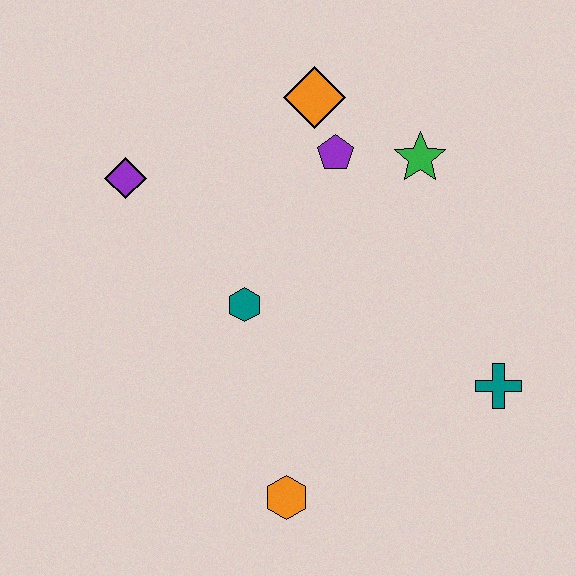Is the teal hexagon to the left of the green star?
Yes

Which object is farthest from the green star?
The orange hexagon is farthest from the green star.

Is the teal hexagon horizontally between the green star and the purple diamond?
Yes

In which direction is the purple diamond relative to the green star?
The purple diamond is to the left of the green star.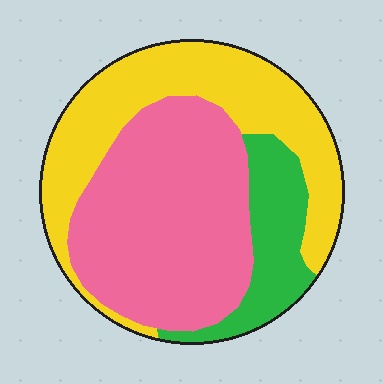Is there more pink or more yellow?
Pink.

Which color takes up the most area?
Pink, at roughly 45%.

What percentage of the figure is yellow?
Yellow takes up between a third and a half of the figure.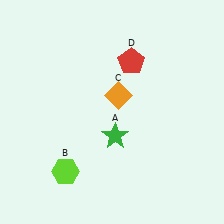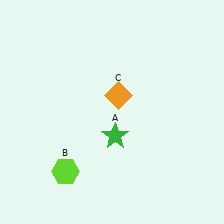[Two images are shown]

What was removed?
The red pentagon (D) was removed in Image 2.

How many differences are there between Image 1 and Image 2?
There is 1 difference between the two images.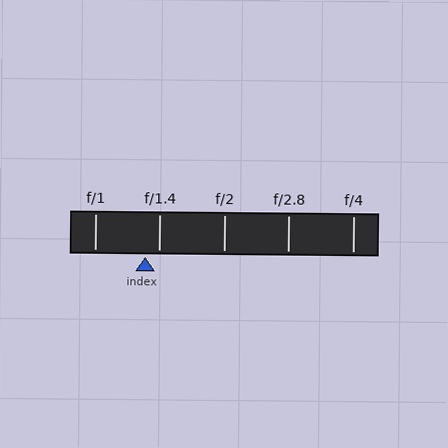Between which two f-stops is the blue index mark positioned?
The index mark is between f/1 and f/1.4.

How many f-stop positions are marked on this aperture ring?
There are 5 f-stop positions marked.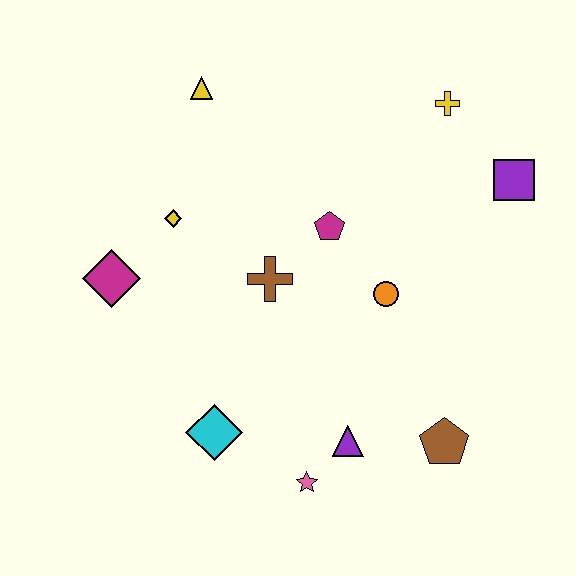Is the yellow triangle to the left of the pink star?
Yes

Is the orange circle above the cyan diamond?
Yes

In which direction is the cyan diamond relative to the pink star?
The cyan diamond is to the left of the pink star.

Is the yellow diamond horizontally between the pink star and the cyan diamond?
No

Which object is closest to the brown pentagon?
The purple triangle is closest to the brown pentagon.